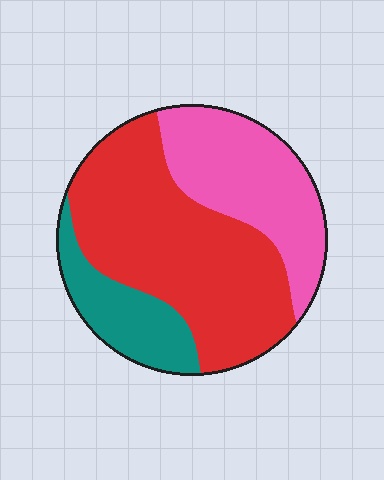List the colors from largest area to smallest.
From largest to smallest: red, pink, teal.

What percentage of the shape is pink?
Pink takes up about one third (1/3) of the shape.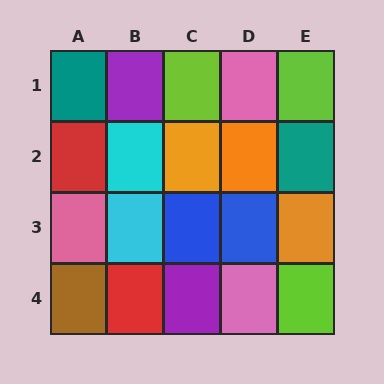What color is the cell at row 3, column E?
Orange.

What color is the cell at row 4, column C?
Purple.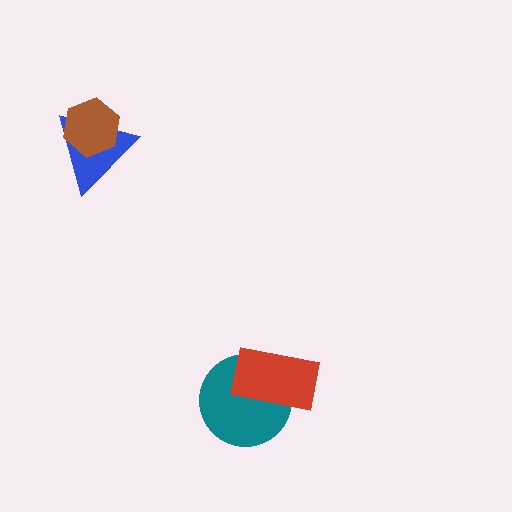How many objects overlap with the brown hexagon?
1 object overlaps with the brown hexagon.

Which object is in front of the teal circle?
The red rectangle is in front of the teal circle.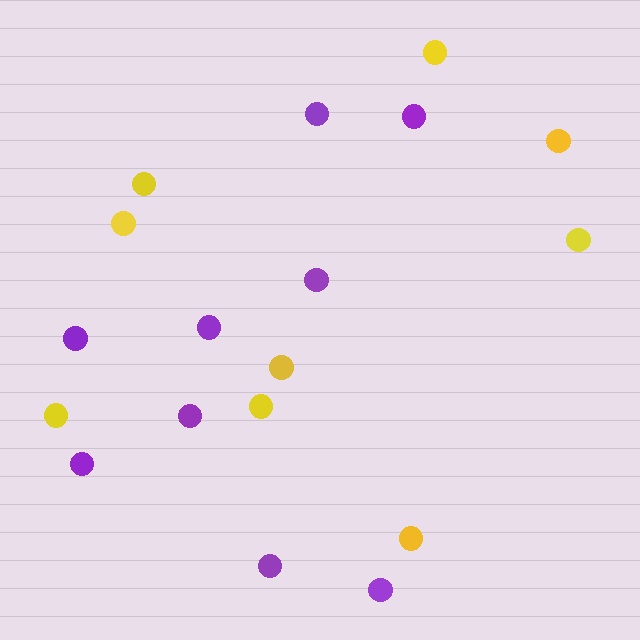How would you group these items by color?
There are 2 groups: one group of yellow circles (9) and one group of purple circles (9).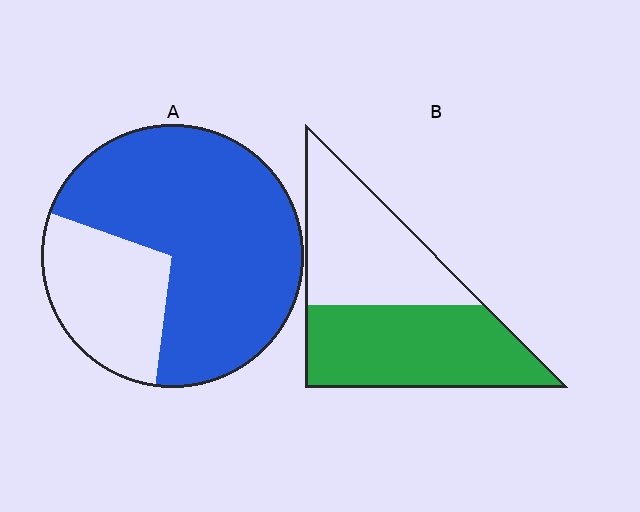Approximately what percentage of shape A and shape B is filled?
A is approximately 70% and B is approximately 55%.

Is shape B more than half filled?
Roughly half.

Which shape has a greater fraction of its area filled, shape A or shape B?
Shape A.